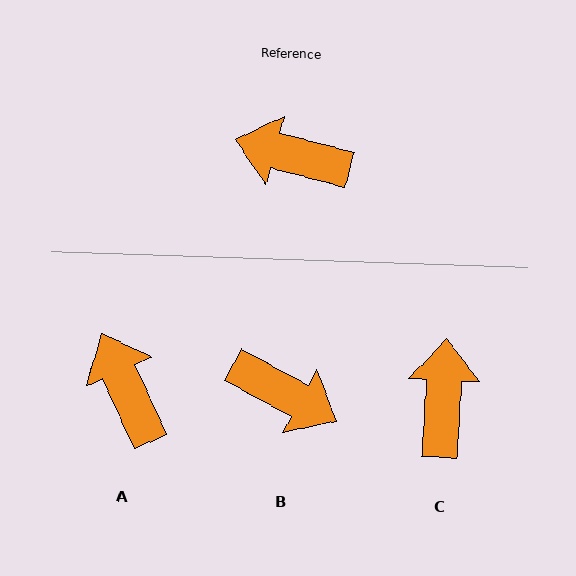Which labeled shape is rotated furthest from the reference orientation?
B, about 166 degrees away.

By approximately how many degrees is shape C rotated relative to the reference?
Approximately 79 degrees clockwise.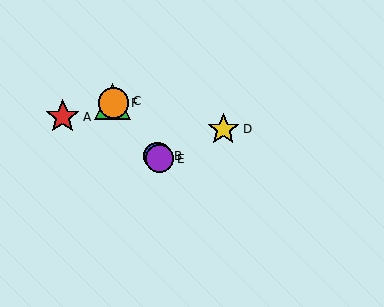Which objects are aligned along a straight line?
Objects B, C, E, F are aligned along a straight line.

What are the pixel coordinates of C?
Object C is at (112, 101).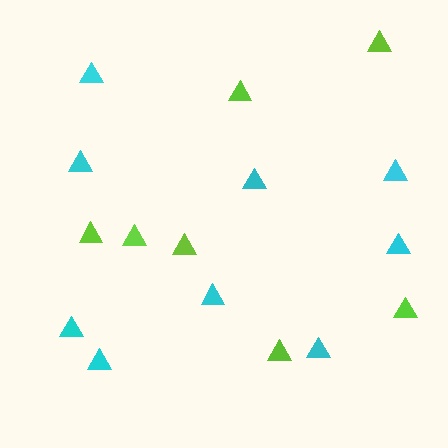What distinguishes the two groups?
There are 2 groups: one group of cyan triangles (9) and one group of lime triangles (7).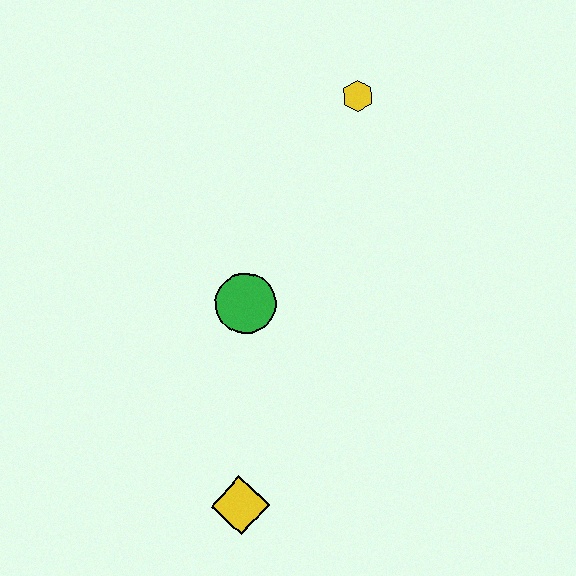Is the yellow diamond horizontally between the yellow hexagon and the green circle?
No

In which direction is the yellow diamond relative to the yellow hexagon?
The yellow diamond is below the yellow hexagon.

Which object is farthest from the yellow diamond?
The yellow hexagon is farthest from the yellow diamond.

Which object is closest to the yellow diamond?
The green circle is closest to the yellow diamond.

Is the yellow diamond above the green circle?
No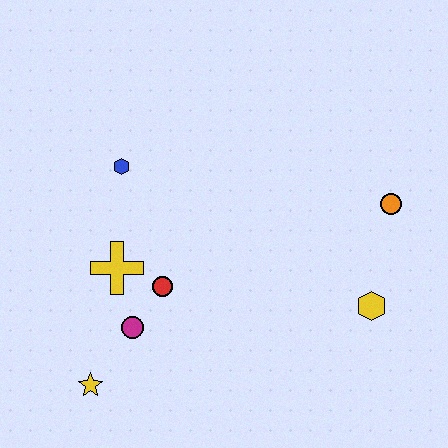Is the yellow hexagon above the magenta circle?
Yes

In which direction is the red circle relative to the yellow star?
The red circle is above the yellow star.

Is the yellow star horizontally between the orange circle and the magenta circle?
No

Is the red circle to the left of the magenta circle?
No